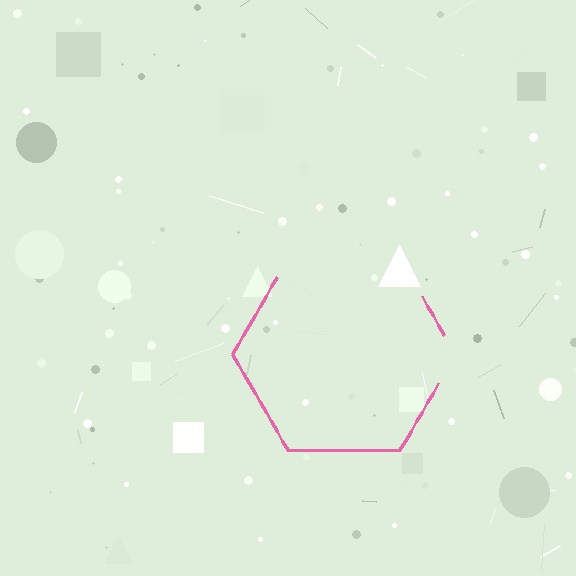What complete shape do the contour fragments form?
The contour fragments form a hexagon.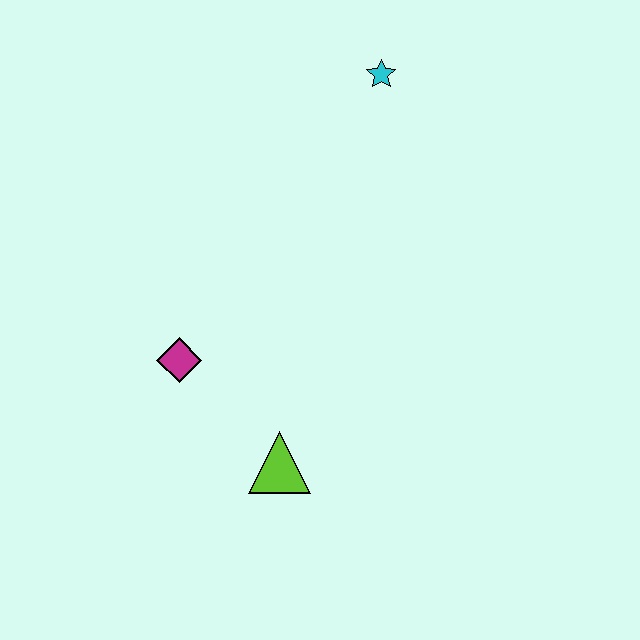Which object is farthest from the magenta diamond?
The cyan star is farthest from the magenta diamond.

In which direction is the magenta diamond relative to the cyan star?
The magenta diamond is below the cyan star.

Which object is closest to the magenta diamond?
The lime triangle is closest to the magenta diamond.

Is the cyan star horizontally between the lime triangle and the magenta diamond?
No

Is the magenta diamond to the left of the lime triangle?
Yes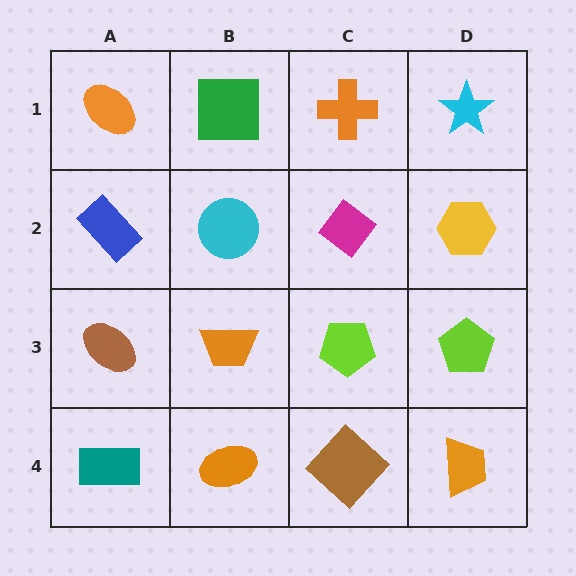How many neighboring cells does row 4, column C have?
3.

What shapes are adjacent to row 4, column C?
A lime pentagon (row 3, column C), an orange ellipse (row 4, column B), an orange trapezoid (row 4, column D).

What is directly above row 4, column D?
A lime pentagon.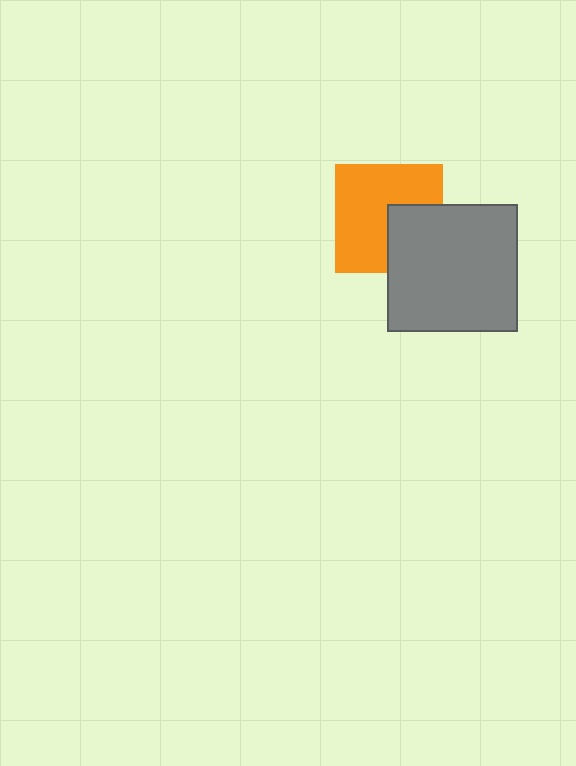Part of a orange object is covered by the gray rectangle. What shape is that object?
It is a square.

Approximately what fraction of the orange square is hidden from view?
Roughly 33% of the orange square is hidden behind the gray rectangle.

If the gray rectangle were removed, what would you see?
You would see the complete orange square.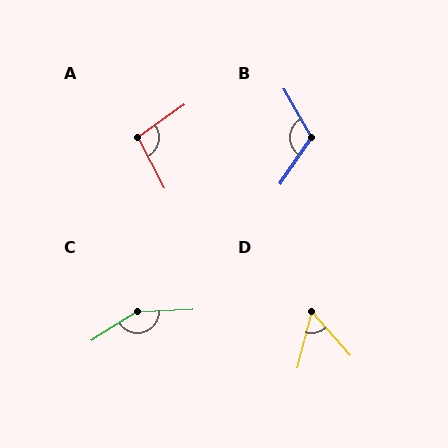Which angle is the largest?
C, at approximately 150 degrees.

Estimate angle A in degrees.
Approximately 97 degrees.